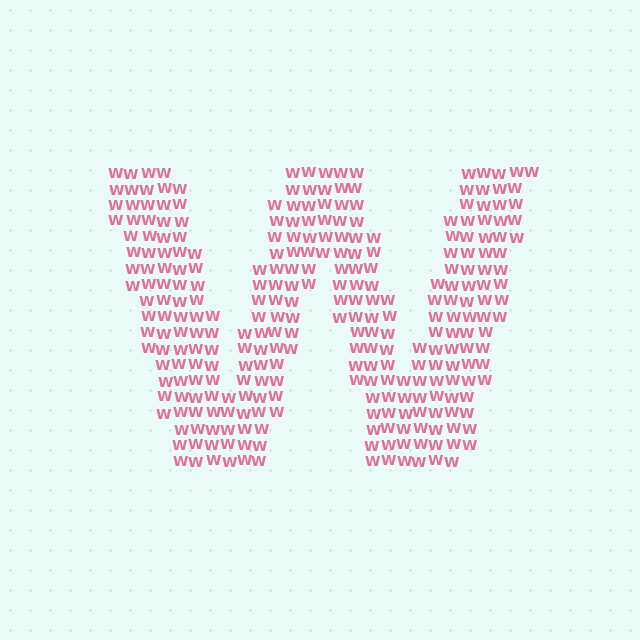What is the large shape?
The large shape is the letter W.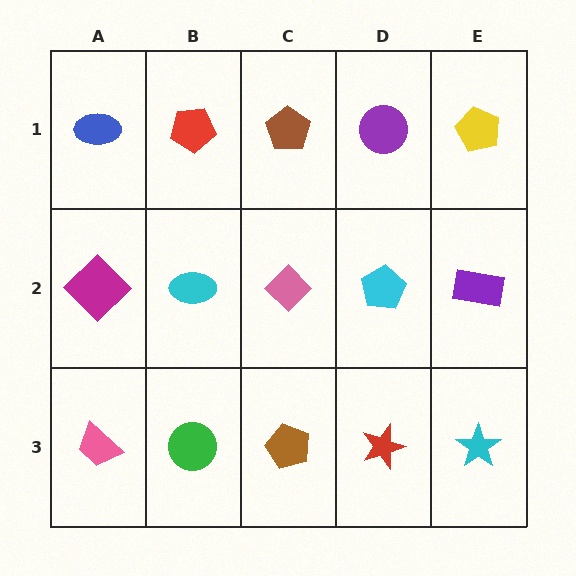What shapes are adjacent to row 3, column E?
A purple rectangle (row 2, column E), a red star (row 3, column D).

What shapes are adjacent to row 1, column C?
A pink diamond (row 2, column C), a red pentagon (row 1, column B), a purple circle (row 1, column D).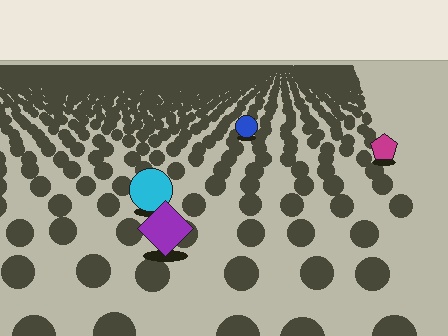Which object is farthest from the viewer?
The blue circle is farthest from the viewer. It appears smaller and the ground texture around it is denser.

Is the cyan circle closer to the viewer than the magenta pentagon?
Yes. The cyan circle is closer — you can tell from the texture gradient: the ground texture is coarser near it.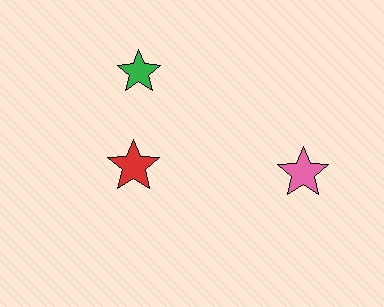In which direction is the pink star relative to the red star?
The pink star is to the right of the red star.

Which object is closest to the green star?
The red star is closest to the green star.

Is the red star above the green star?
No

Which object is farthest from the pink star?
The green star is farthest from the pink star.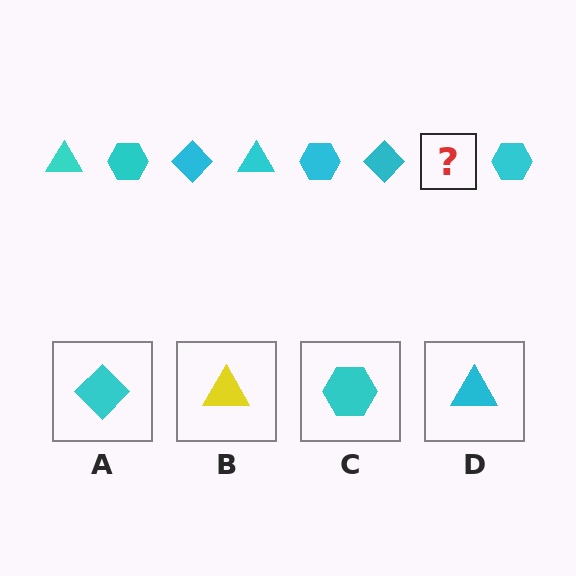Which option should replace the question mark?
Option D.